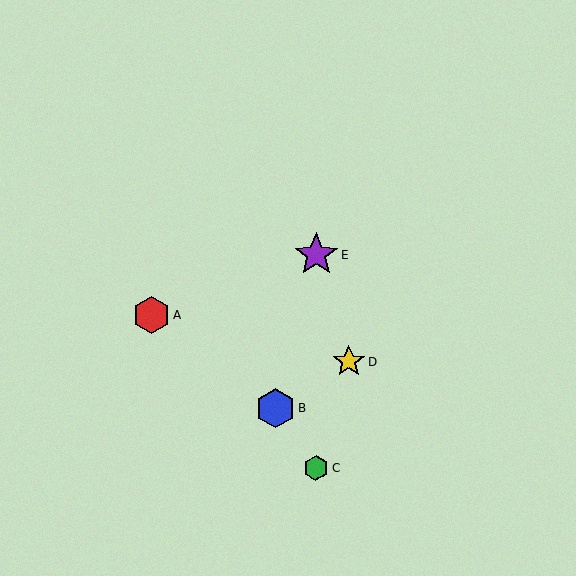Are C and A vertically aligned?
No, C is at x≈316 and A is at x≈151.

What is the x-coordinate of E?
Object E is at x≈316.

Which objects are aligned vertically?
Objects C, E are aligned vertically.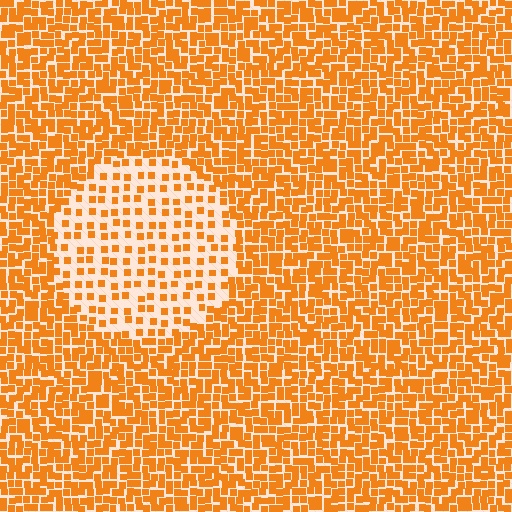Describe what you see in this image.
The image contains small orange elements arranged at two different densities. A circle-shaped region is visible where the elements are less densely packed than the surrounding area.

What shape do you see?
I see a circle.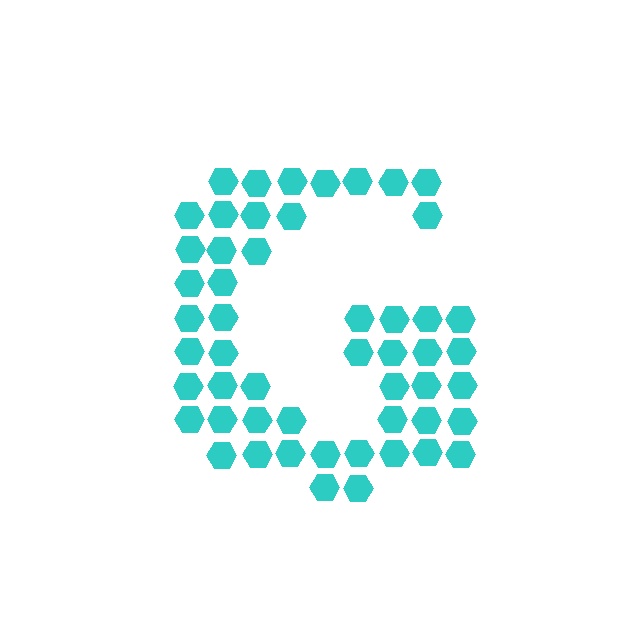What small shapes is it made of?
It is made of small hexagons.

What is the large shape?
The large shape is the letter G.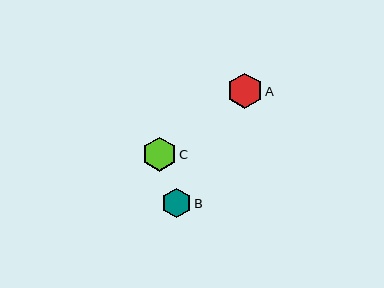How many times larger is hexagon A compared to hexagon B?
Hexagon A is approximately 1.2 times the size of hexagon B.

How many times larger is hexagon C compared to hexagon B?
Hexagon C is approximately 1.2 times the size of hexagon B.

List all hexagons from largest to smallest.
From largest to smallest: A, C, B.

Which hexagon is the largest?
Hexagon A is the largest with a size of approximately 35 pixels.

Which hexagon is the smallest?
Hexagon B is the smallest with a size of approximately 30 pixels.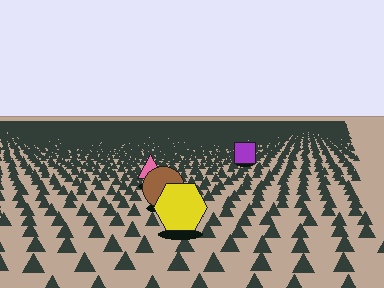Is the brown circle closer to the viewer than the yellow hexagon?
No. The yellow hexagon is closer — you can tell from the texture gradient: the ground texture is coarser near it.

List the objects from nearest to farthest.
From nearest to farthest: the yellow hexagon, the brown circle, the pink triangle, the purple square.